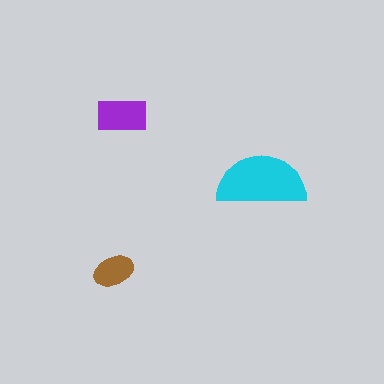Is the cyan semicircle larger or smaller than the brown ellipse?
Larger.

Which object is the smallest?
The brown ellipse.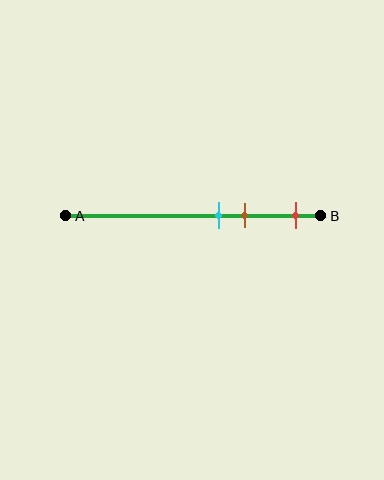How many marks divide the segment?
There are 3 marks dividing the segment.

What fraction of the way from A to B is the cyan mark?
The cyan mark is approximately 60% (0.6) of the way from A to B.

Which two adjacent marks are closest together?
The cyan and brown marks are the closest adjacent pair.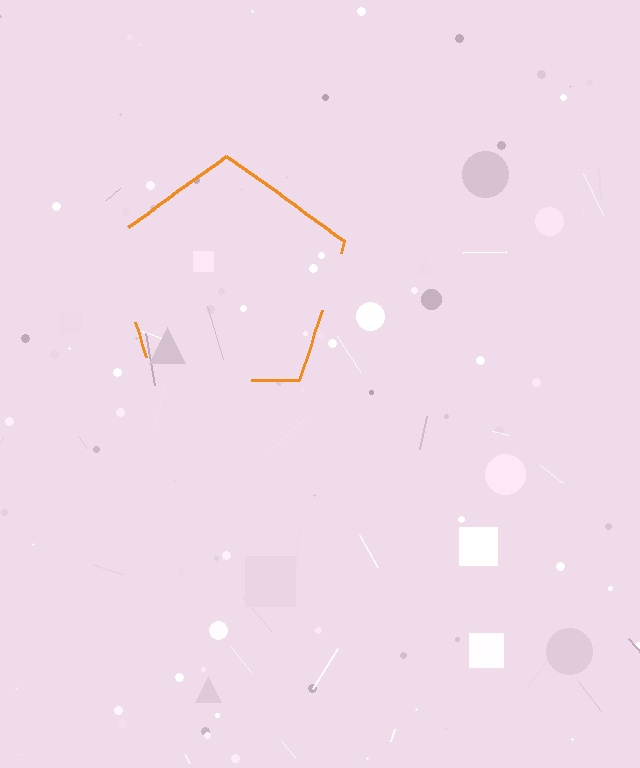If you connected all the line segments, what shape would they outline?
They would outline a pentagon.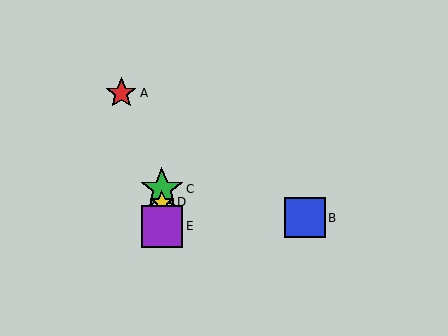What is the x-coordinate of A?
Object A is at x≈121.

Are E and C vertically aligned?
Yes, both are at x≈162.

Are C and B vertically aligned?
No, C is at x≈162 and B is at x≈305.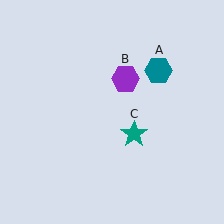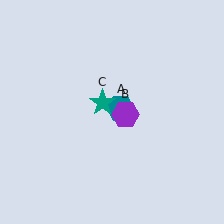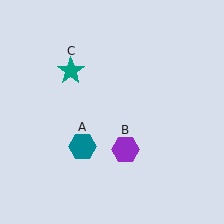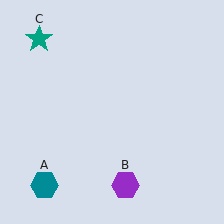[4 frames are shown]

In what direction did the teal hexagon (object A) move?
The teal hexagon (object A) moved down and to the left.